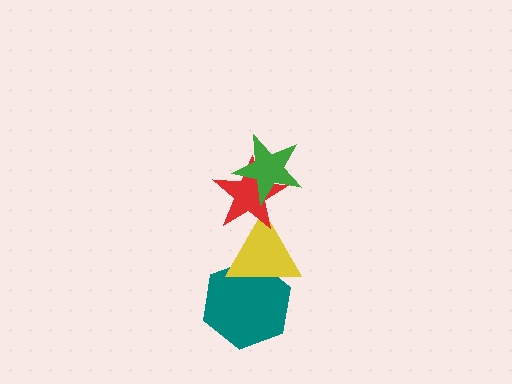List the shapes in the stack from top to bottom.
From top to bottom: the green star, the red star, the yellow triangle, the teal hexagon.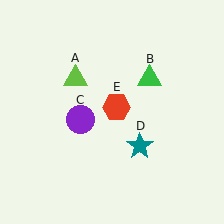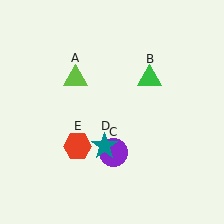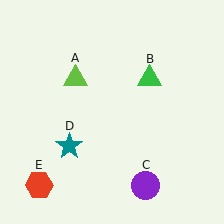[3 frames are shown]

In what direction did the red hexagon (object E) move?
The red hexagon (object E) moved down and to the left.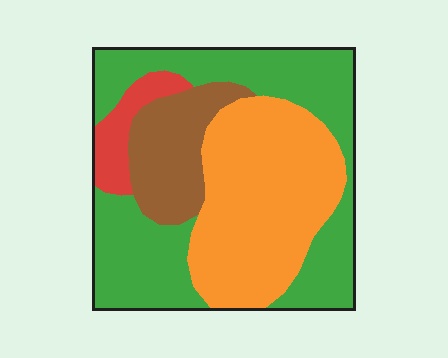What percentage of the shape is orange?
Orange takes up about three eighths (3/8) of the shape.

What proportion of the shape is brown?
Brown takes up about one eighth (1/8) of the shape.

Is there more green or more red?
Green.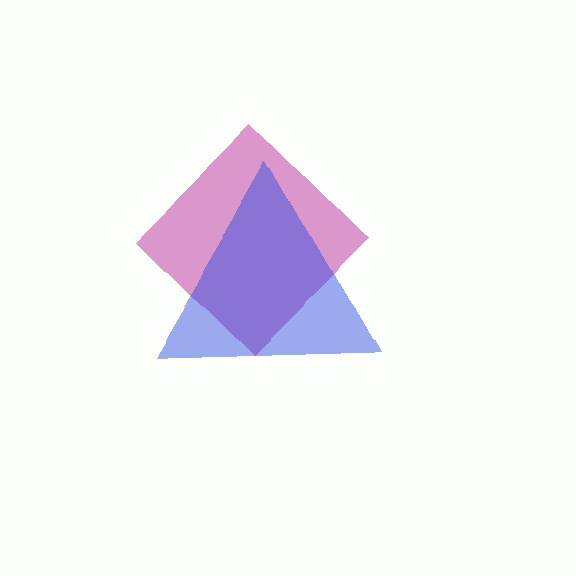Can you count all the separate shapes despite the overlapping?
Yes, there are 2 separate shapes.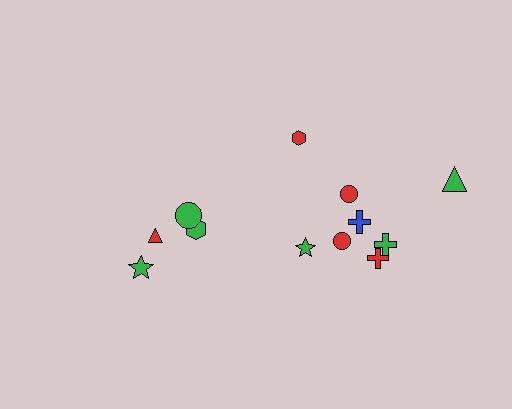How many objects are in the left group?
There are 4 objects.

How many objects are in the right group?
There are 8 objects.